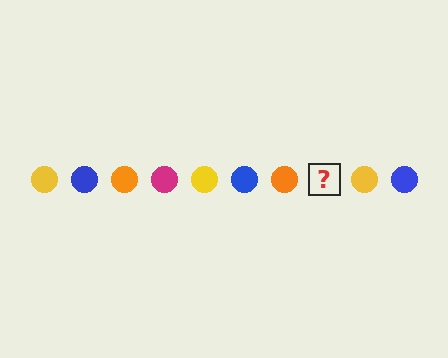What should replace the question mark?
The question mark should be replaced with a magenta circle.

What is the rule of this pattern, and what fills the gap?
The rule is that the pattern cycles through yellow, blue, orange, magenta circles. The gap should be filled with a magenta circle.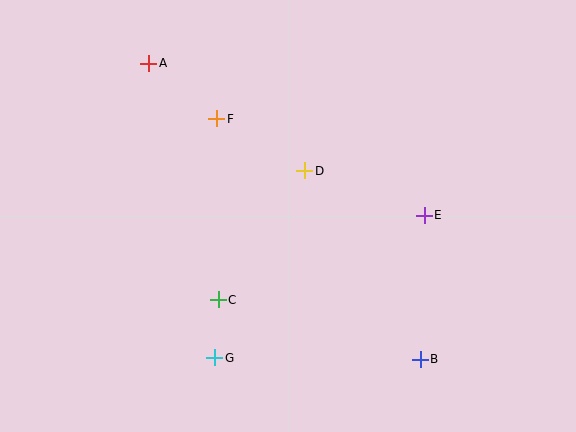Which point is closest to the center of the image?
Point D at (305, 171) is closest to the center.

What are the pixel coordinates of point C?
Point C is at (218, 300).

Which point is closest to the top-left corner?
Point A is closest to the top-left corner.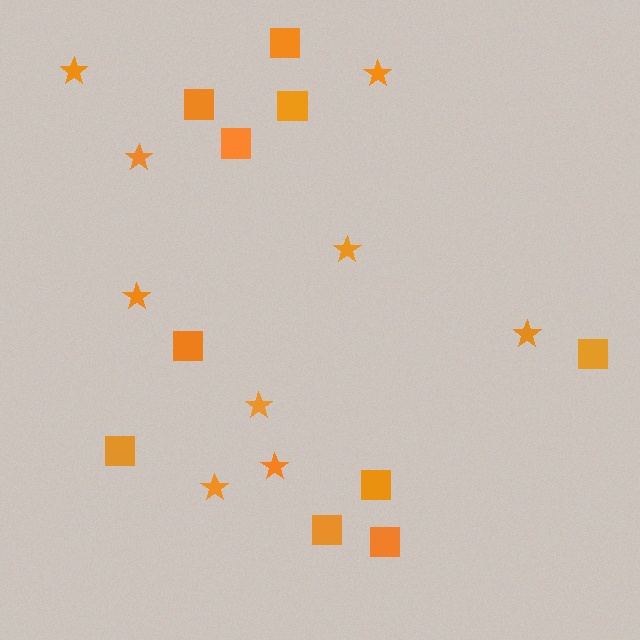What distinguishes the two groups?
There are 2 groups: one group of squares (10) and one group of stars (9).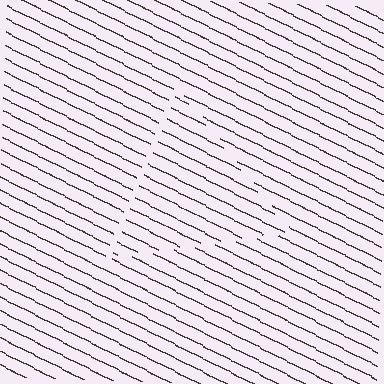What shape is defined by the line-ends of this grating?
An illusory triangle. The interior of the shape contains the same grating, shifted by half a period — the contour is defined by the phase discontinuity where line-ends from the inner and outer gratings abut.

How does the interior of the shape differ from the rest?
The interior of the shape contains the same grating, shifted by half a period — the contour is defined by the phase discontinuity where line-ends from the inner and outer gratings abut.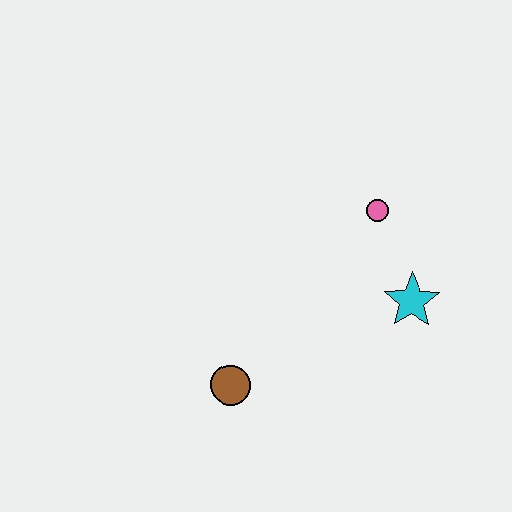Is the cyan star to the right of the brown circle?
Yes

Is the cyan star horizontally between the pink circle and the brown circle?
No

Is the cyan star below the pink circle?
Yes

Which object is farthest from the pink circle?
The brown circle is farthest from the pink circle.